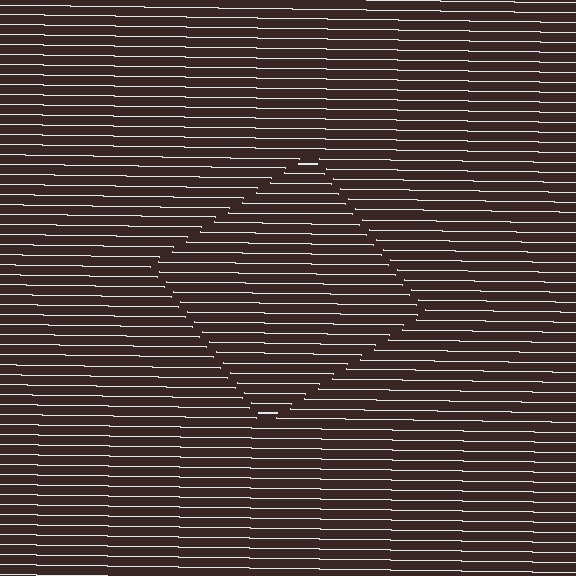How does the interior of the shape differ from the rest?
The interior of the shape contains the same grating, shifted by half a period — the contour is defined by the phase discontinuity where line-ends from the inner and outer gratings abut.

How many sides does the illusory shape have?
4 sides — the line-ends trace a square.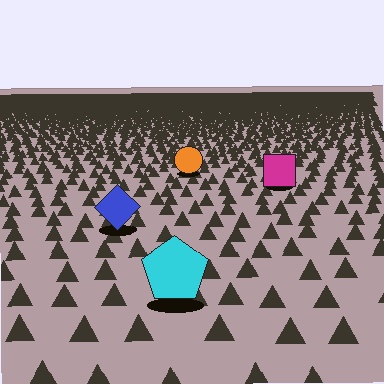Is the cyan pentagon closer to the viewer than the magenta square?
Yes. The cyan pentagon is closer — you can tell from the texture gradient: the ground texture is coarser near it.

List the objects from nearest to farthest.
From nearest to farthest: the cyan pentagon, the blue diamond, the magenta square, the orange circle.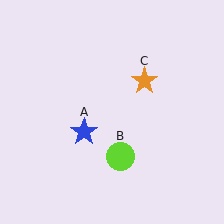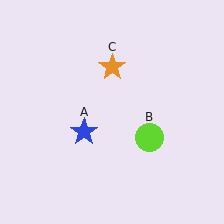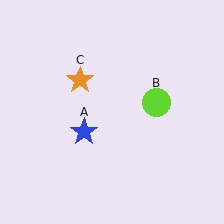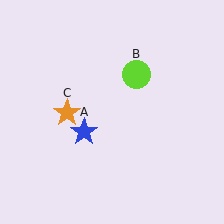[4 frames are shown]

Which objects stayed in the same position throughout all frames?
Blue star (object A) remained stationary.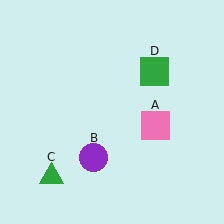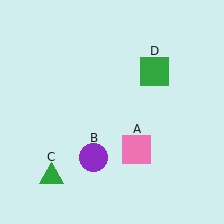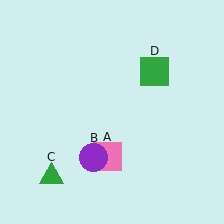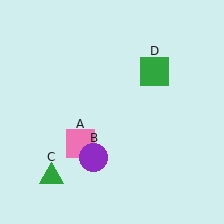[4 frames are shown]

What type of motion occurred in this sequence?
The pink square (object A) rotated clockwise around the center of the scene.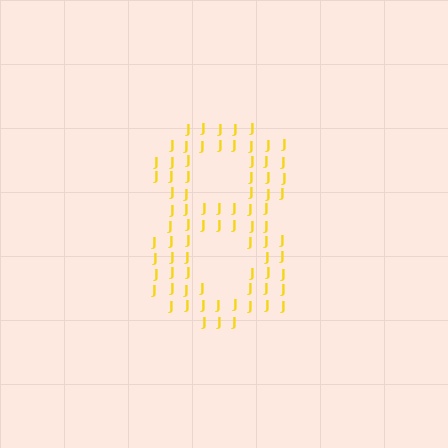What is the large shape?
The large shape is the digit 8.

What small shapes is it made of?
It is made of small letter J's.